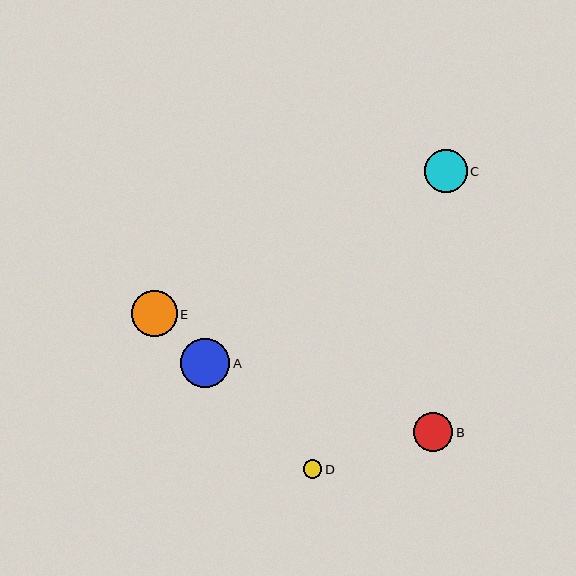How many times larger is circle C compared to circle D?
Circle C is approximately 2.4 times the size of circle D.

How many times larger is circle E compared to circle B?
Circle E is approximately 1.2 times the size of circle B.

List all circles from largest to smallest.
From largest to smallest: A, E, C, B, D.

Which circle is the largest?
Circle A is the largest with a size of approximately 49 pixels.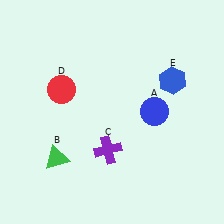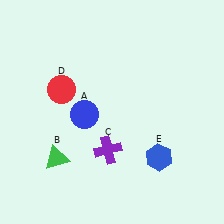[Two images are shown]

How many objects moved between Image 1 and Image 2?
2 objects moved between the two images.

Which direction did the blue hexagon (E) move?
The blue hexagon (E) moved down.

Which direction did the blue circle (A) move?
The blue circle (A) moved left.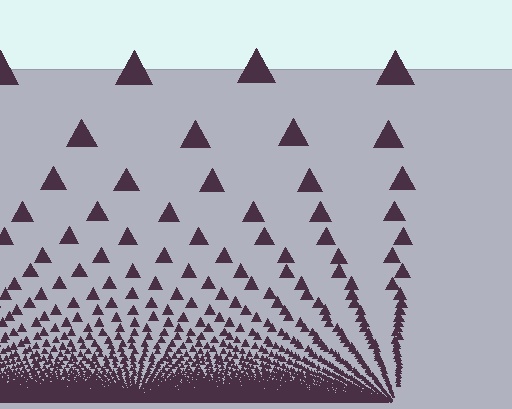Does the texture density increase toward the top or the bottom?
Density increases toward the bottom.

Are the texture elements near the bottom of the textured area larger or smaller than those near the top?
Smaller. The gradient is inverted — elements near the bottom are smaller and denser.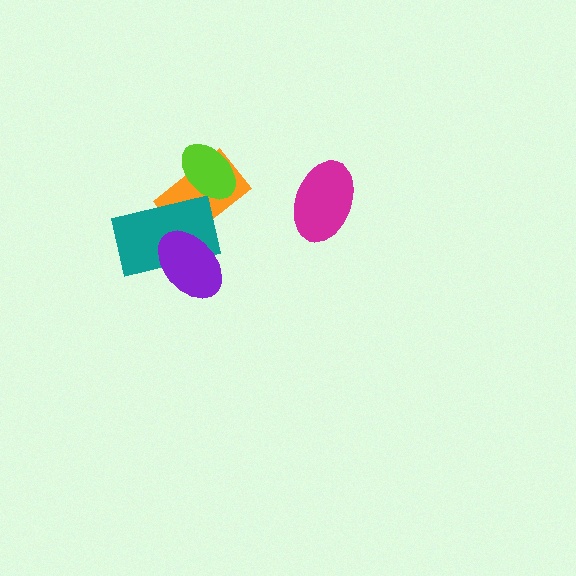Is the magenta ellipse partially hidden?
No, no other shape covers it.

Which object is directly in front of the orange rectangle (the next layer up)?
The teal rectangle is directly in front of the orange rectangle.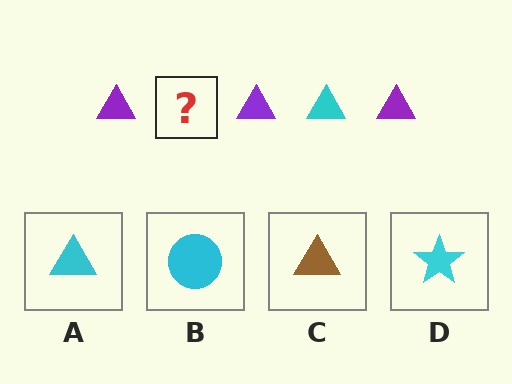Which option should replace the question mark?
Option A.